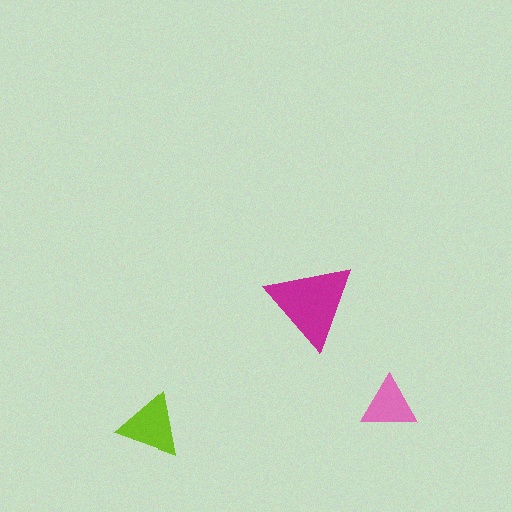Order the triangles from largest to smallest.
the magenta one, the lime one, the pink one.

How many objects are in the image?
There are 3 objects in the image.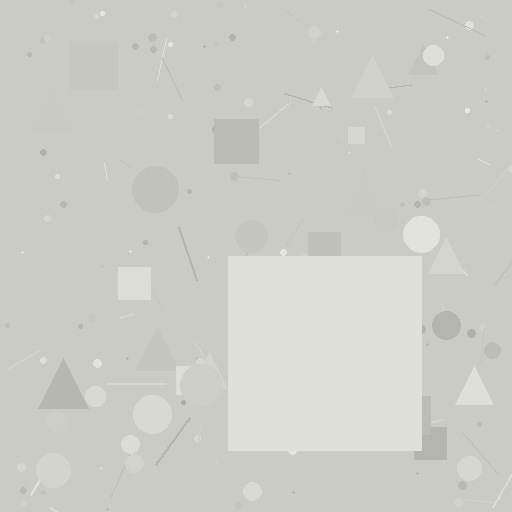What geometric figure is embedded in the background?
A square is embedded in the background.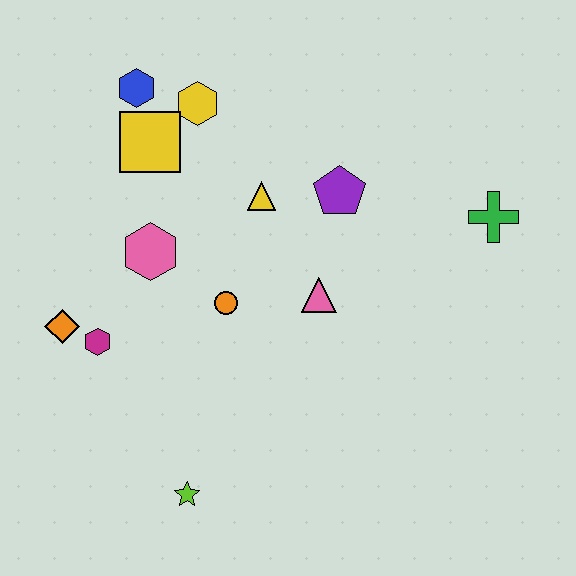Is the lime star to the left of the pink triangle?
Yes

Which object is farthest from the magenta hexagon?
The green cross is farthest from the magenta hexagon.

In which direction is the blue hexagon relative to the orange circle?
The blue hexagon is above the orange circle.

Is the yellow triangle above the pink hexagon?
Yes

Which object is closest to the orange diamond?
The magenta hexagon is closest to the orange diamond.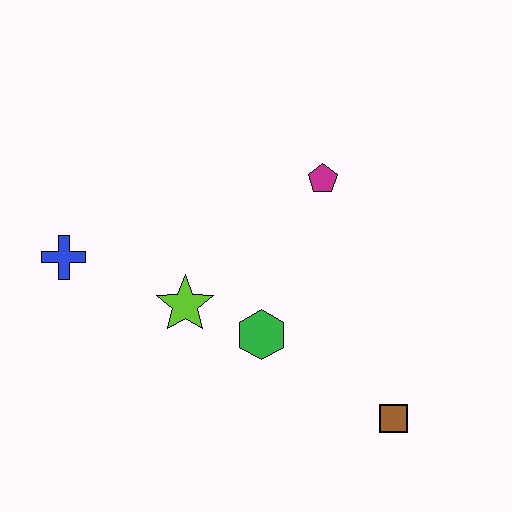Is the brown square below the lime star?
Yes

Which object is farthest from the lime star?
The brown square is farthest from the lime star.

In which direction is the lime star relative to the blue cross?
The lime star is to the right of the blue cross.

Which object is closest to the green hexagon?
The lime star is closest to the green hexagon.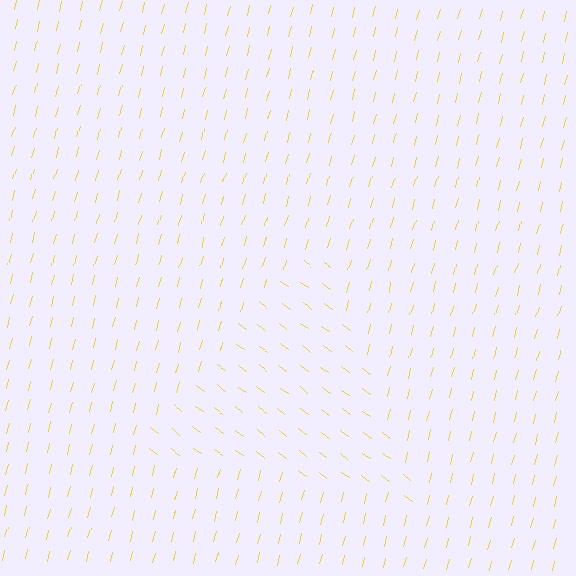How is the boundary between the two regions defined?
The boundary is defined purely by a change in line orientation (approximately 67 degrees difference). All lines are the same color and thickness.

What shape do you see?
I see a triangle.